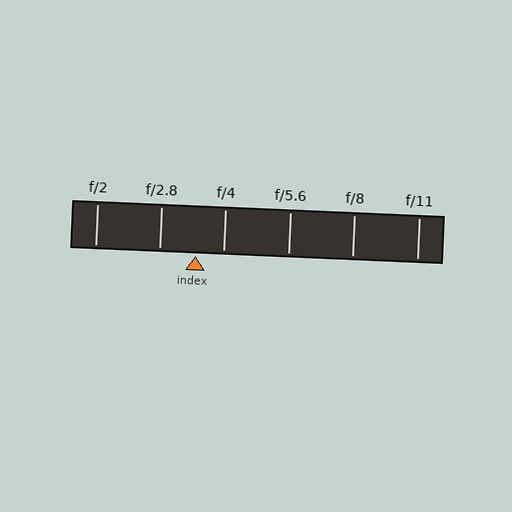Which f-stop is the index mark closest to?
The index mark is closest to f/4.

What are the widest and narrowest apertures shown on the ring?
The widest aperture shown is f/2 and the narrowest is f/11.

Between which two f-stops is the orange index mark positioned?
The index mark is between f/2.8 and f/4.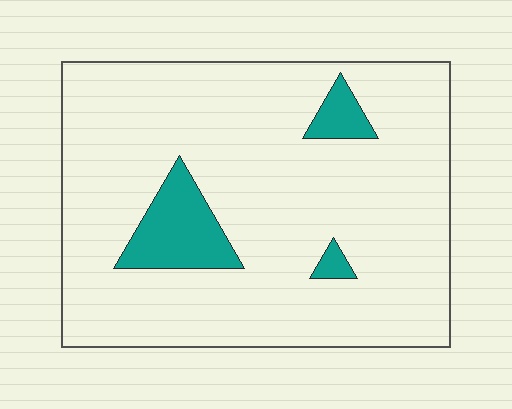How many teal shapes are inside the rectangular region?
3.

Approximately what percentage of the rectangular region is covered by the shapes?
Approximately 10%.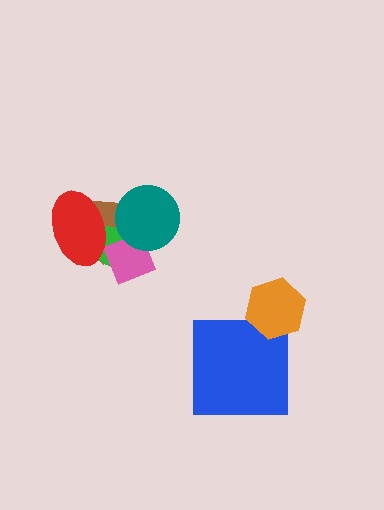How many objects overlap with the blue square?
1 object overlaps with the blue square.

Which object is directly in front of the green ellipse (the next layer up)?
The pink diamond is directly in front of the green ellipse.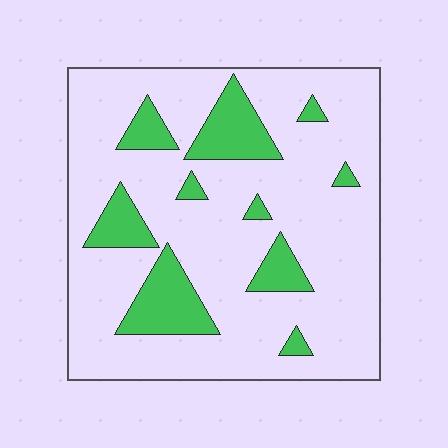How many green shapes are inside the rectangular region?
10.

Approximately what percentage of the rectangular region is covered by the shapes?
Approximately 20%.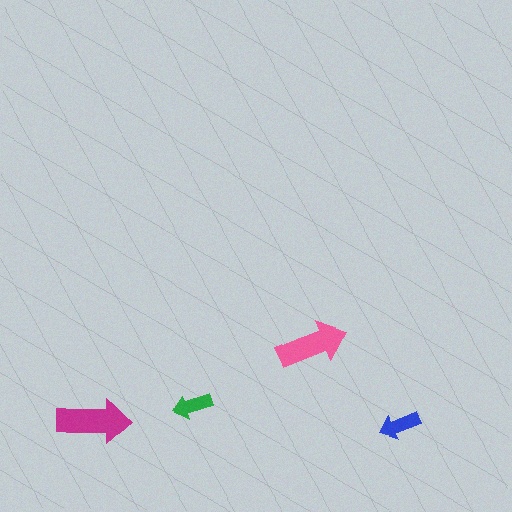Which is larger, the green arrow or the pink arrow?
The pink one.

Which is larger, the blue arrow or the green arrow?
The blue one.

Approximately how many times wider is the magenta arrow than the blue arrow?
About 2 times wider.